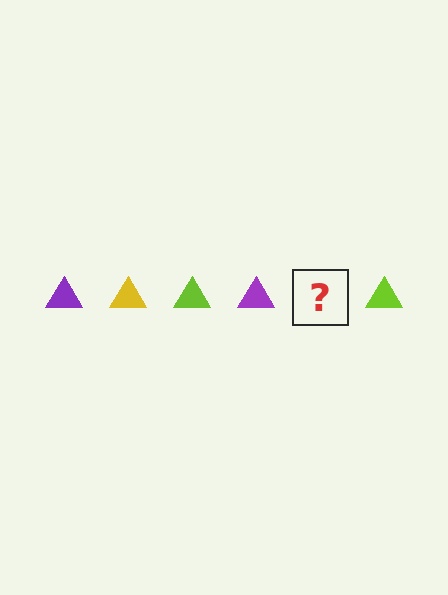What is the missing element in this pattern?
The missing element is a yellow triangle.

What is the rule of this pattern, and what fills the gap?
The rule is that the pattern cycles through purple, yellow, lime triangles. The gap should be filled with a yellow triangle.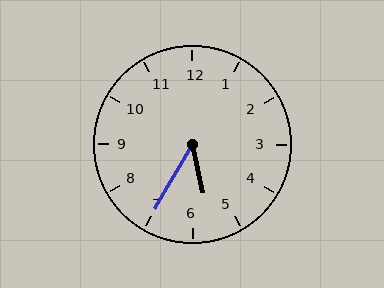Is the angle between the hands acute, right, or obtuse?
It is acute.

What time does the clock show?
5:35.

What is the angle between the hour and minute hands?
Approximately 42 degrees.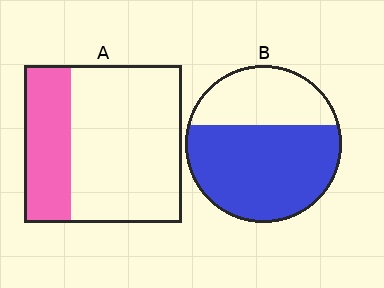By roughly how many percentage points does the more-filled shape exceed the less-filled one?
By roughly 35 percentage points (B over A).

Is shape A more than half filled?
No.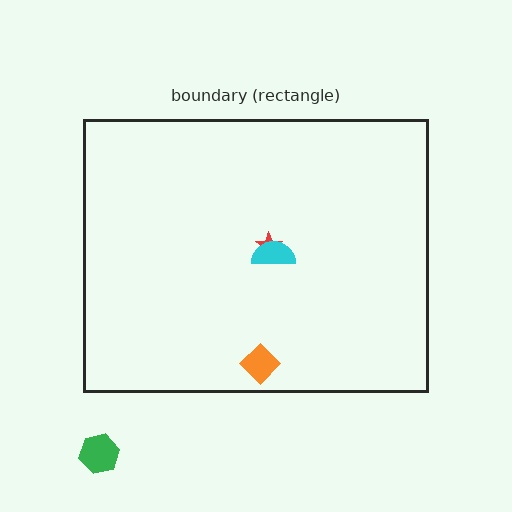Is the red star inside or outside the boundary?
Inside.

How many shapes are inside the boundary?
3 inside, 1 outside.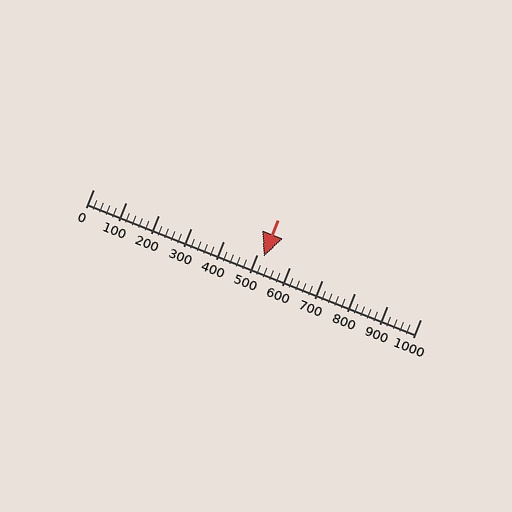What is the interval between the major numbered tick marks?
The major tick marks are spaced 100 units apart.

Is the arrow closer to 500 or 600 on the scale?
The arrow is closer to 500.